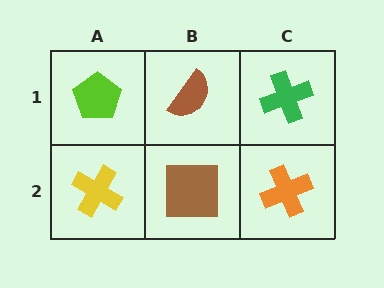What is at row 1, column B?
A brown semicircle.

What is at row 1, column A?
A lime pentagon.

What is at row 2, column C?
An orange cross.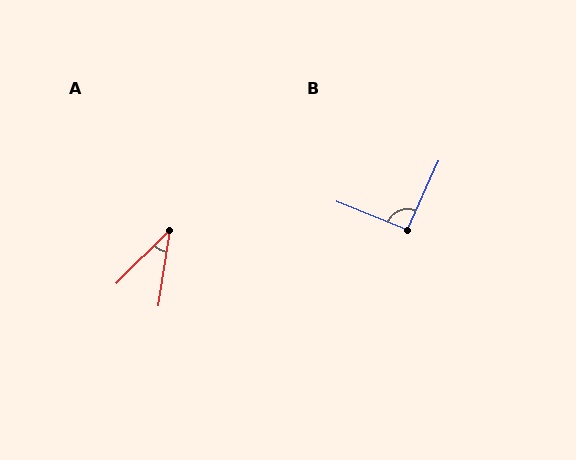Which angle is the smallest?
A, at approximately 36 degrees.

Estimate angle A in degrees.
Approximately 36 degrees.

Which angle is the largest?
B, at approximately 92 degrees.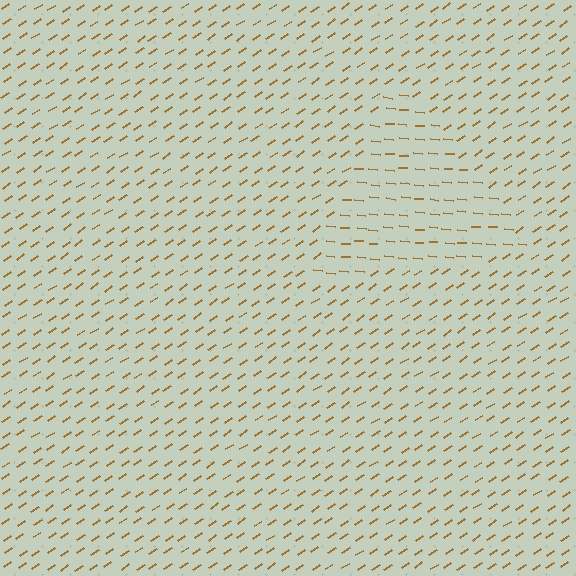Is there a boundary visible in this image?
Yes, there is a texture boundary formed by a change in line orientation.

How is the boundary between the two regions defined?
The boundary is defined purely by a change in line orientation (approximately 39 degrees difference). All lines are the same color and thickness.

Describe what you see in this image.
The image is filled with small brown line segments. A triangle region in the image has lines oriented differently from the surrounding lines, creating a visible texture boundary.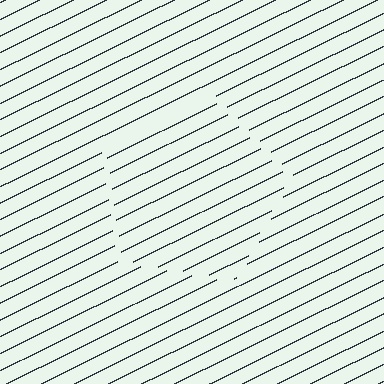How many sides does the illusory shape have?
5 sides — the line-ends trace a pentagon.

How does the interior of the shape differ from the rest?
The interior of the shape contains the same grating, shifted by half a period — the contour is defined by the phase discontinuity where line-ends from the inner and outer gratings abut.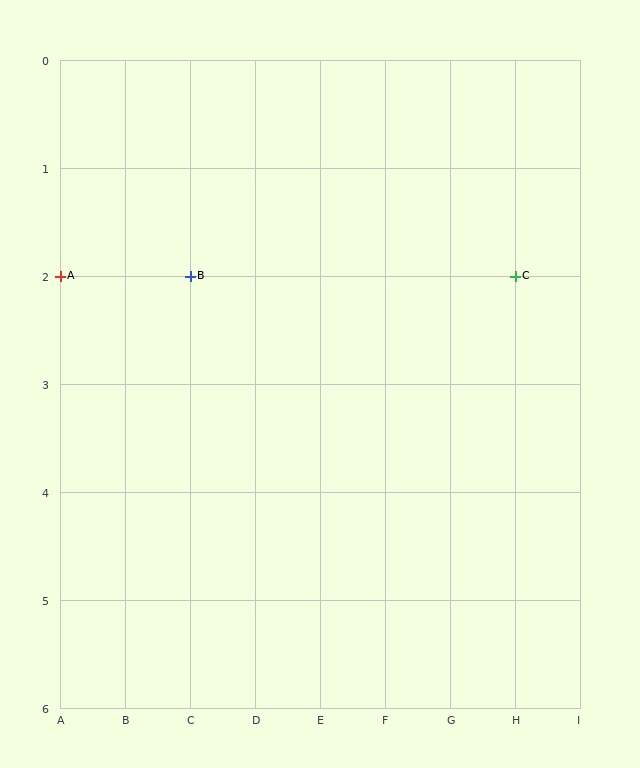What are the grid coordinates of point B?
Point B is at grid coordinates (C, 2).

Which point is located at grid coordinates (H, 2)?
Point C is at (H, 2).